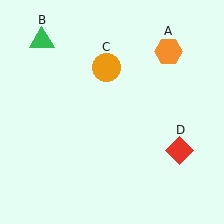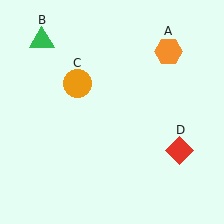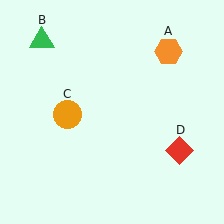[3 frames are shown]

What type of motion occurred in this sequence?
The orange circle (object C) rotated counterclockwise around the center of the scene.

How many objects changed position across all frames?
1 object changed position: orange circle (object C).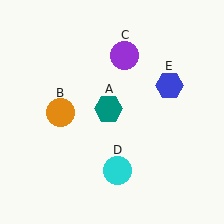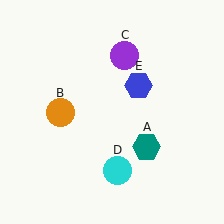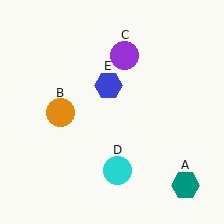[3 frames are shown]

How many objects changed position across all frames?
2 objects changed position: teal hexagon (object A), blue hexagon (object E).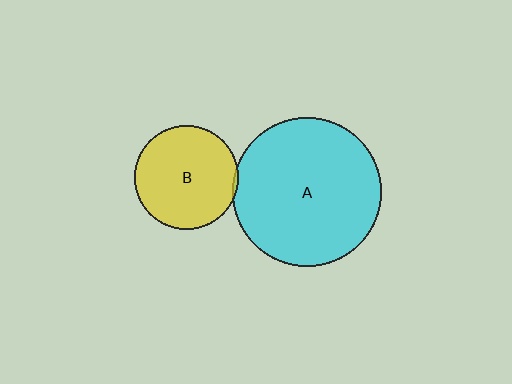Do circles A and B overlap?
Yes.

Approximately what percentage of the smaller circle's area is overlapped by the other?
Approximately 5%.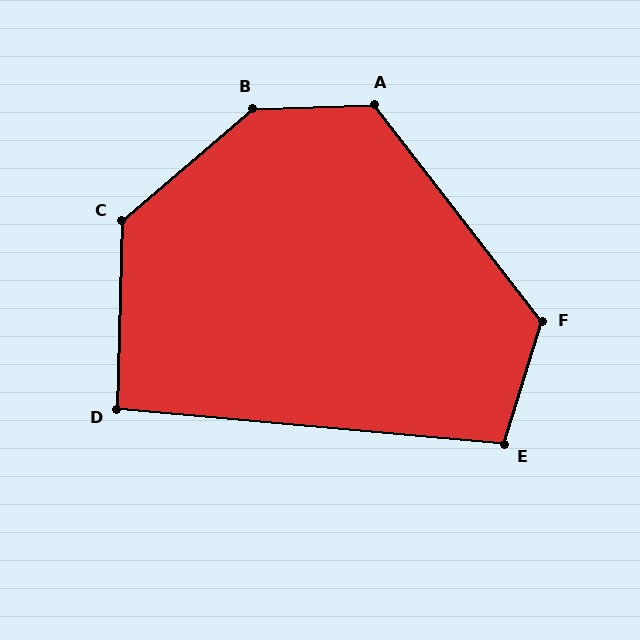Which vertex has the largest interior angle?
B, at approximately 141 degrees.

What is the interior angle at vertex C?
Approximately 132 degrees (obtuse).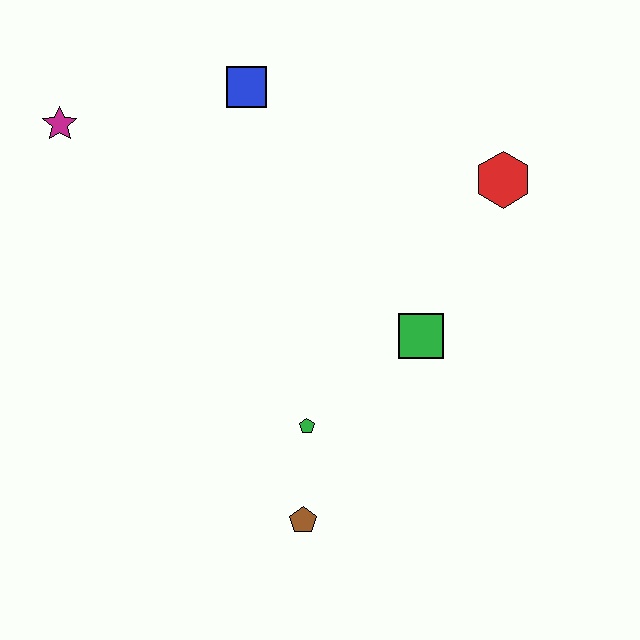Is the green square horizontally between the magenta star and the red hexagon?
Yes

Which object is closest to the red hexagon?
The green square is closest to the red hexagon.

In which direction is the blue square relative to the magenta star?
The blue square is to the right of the magenta star.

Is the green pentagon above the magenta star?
No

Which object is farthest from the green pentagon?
The magenta star is farthest from the green pentagon.